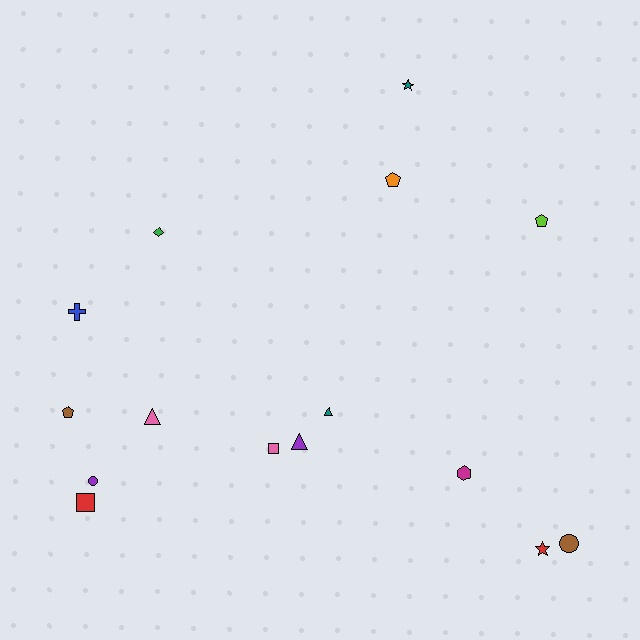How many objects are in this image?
There are 15 objects.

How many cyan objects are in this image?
There are no cyan objects.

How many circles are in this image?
There are 2 circles.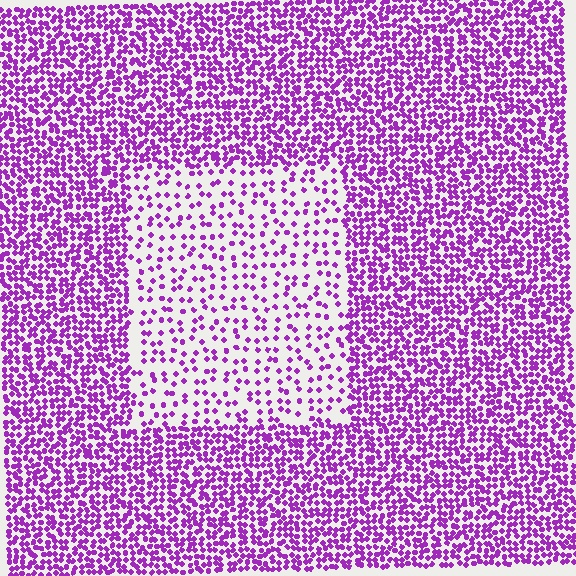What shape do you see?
I see a rectangle.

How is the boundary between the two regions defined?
The boundary is defined by a change in element density (approximately 2.6x ratio). All elements are the same color, size, and shape.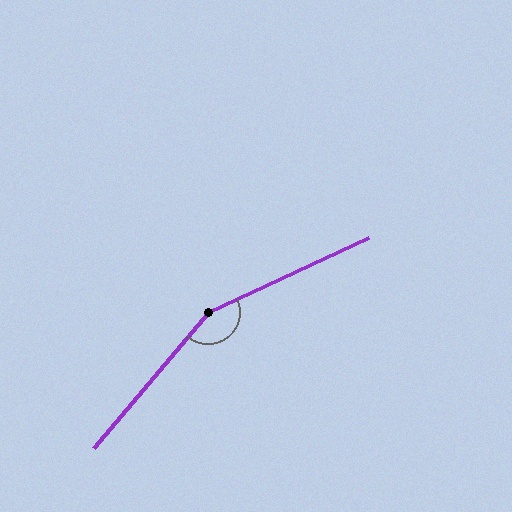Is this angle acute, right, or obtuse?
It is obtuse.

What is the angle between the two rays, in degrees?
Approximately 155 degrees.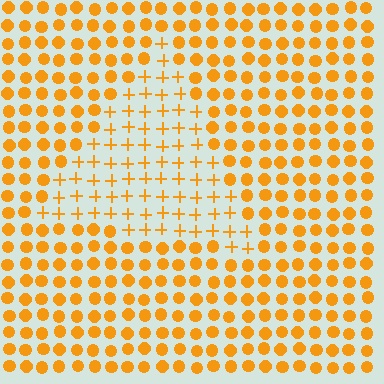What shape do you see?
I see a triangle.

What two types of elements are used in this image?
The image uses plus signs inside the triangle region and circles outside it.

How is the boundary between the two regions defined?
The boundary is defined by a change in element shape: plus signs inside vs. circles outside. All elements share the same color and spacing.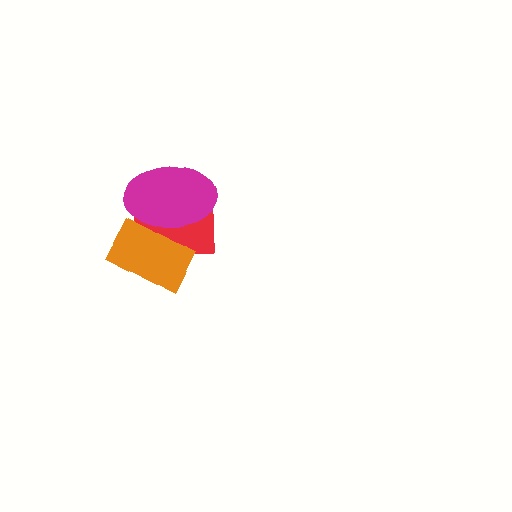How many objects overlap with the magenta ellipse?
2 objects overlap with the magenta ellipse.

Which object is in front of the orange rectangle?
The magenta ellipse is in front of the orange rectangle.